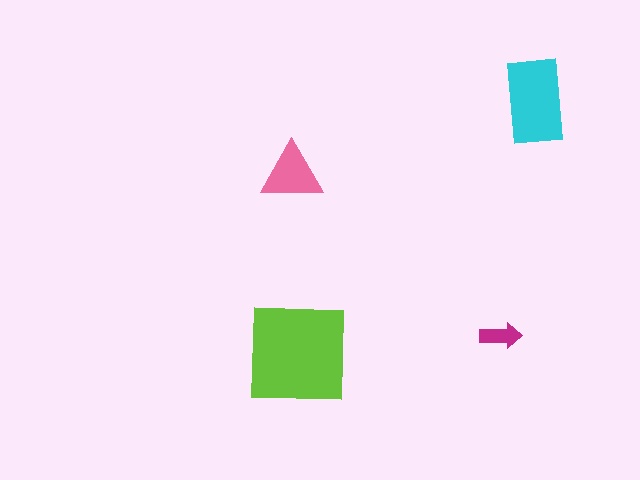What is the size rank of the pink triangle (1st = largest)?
3rd.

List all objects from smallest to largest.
The magenta arrow, the pink triangle, the cyan rectangle, the lime square.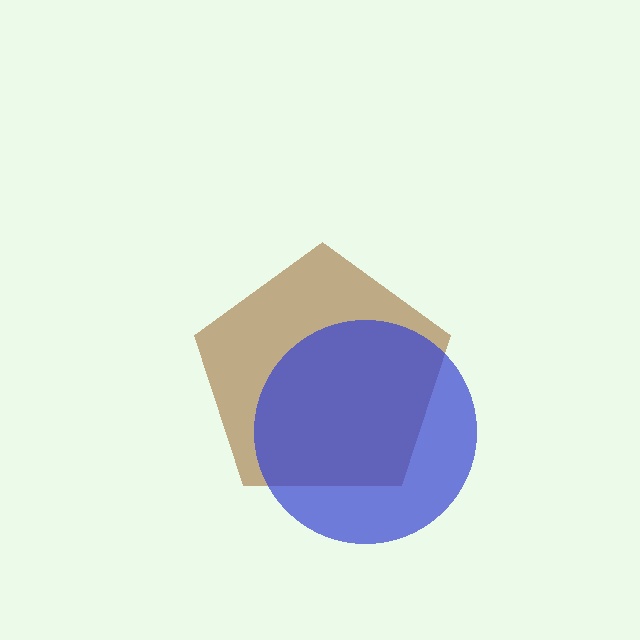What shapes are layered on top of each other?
The layered shapes are: a brown pentagon, a blue circle.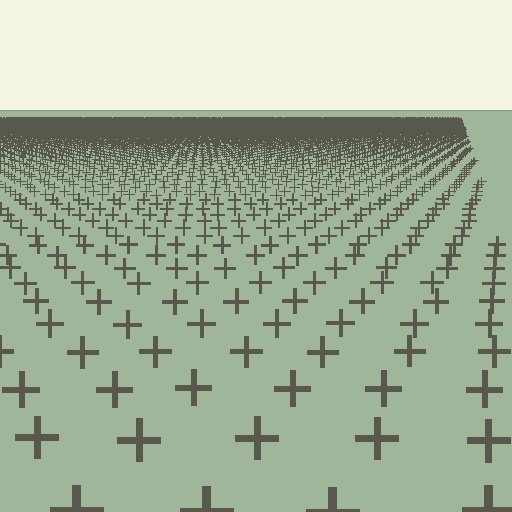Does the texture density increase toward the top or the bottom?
Density increases toward the top.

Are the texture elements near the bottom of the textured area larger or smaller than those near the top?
Larger. Near the bottom, elements are closer to the viewer and appear at a bigger on-screen size.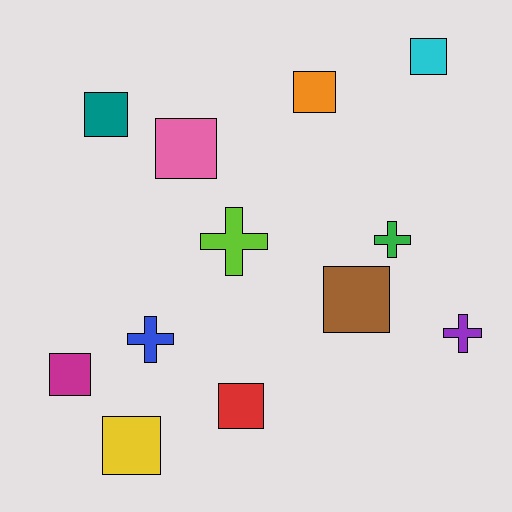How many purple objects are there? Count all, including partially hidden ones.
There is 1 purple object.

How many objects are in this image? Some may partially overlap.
There are 12 objects.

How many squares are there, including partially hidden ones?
There are 8 squares.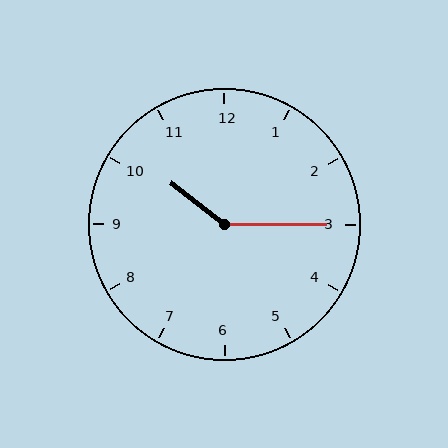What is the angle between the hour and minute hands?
Approximately 142 degrees.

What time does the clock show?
10:15.